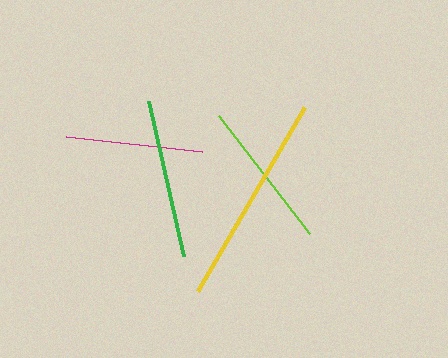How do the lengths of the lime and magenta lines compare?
The lime and magenta lines are approximately the same length.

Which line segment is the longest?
The yellow line is the longest at approximately 213 pixels.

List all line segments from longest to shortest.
From longest to shortest: yellow, green, lime, magenta.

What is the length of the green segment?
The green segment is approximately 159 pixels long.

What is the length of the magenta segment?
The magenta segment is approximately 137 pixels long.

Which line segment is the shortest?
The magenta line is the shortest at approximately 137 pixels.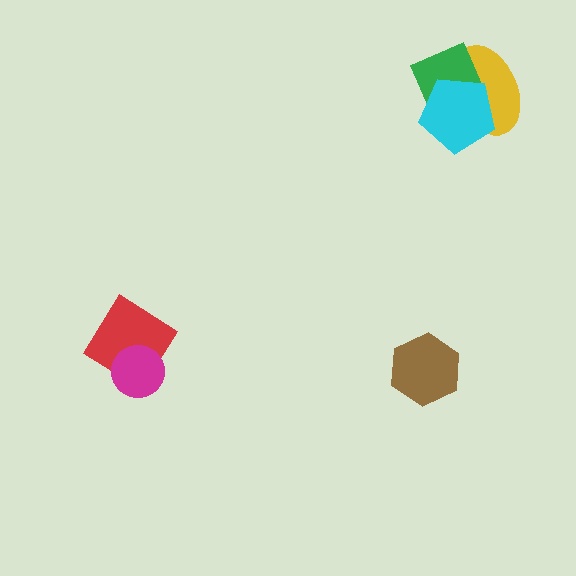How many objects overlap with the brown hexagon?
0 objects overlap with the brown hexagon.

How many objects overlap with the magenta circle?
1 object overlaps with the magenta circle.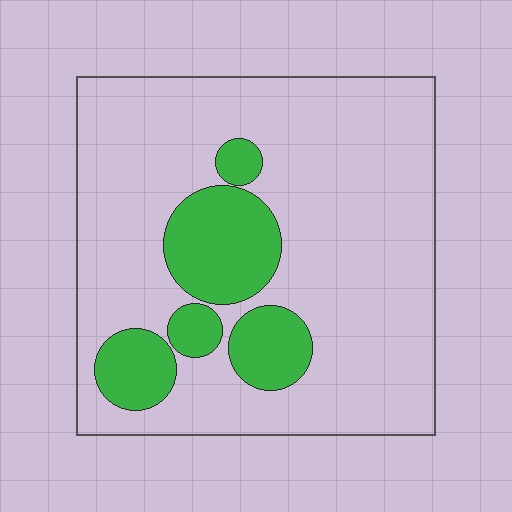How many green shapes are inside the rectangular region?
5.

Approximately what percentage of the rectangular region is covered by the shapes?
Approximately 20%.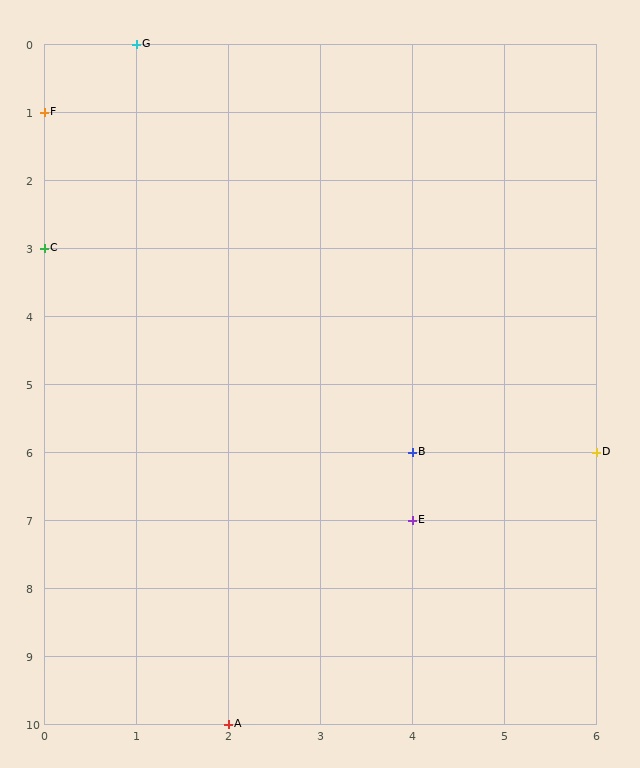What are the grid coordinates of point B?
Point B is at grid coordinates (4, 6).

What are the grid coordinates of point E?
Point E is at grid coordinates (4, 7).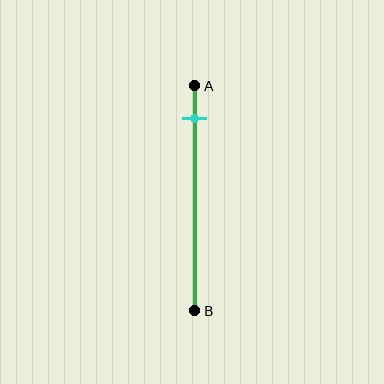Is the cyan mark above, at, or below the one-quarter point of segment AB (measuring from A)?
The cyan mark is above the one-quarter point of segment AB.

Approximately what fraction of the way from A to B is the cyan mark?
The cyan mark is approximately 15% of the way from A to B.